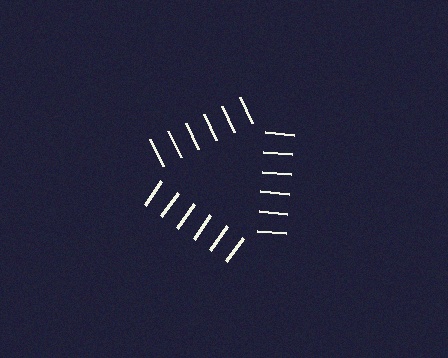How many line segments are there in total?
18 — 6 along each of the 3 edges.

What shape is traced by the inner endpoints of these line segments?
An illusory triangle — the line segments terminate on its edges but no continuous stroke is drawn.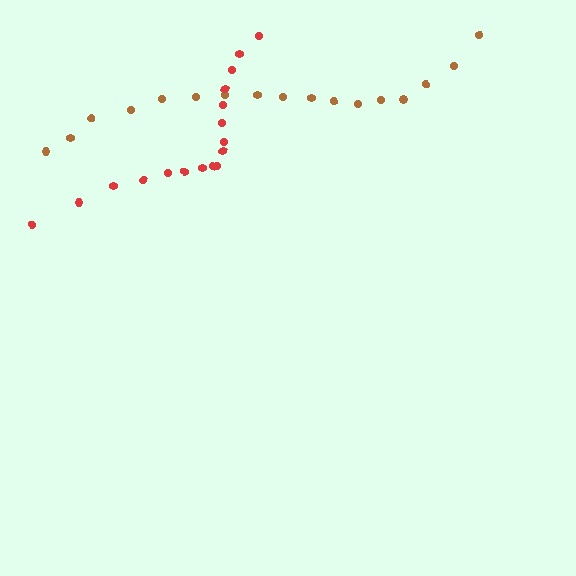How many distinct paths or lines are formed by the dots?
There are 2 distinct paths.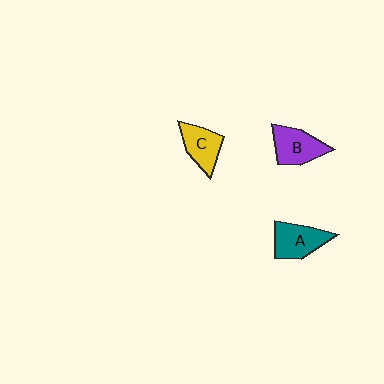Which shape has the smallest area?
Shape C (yellow).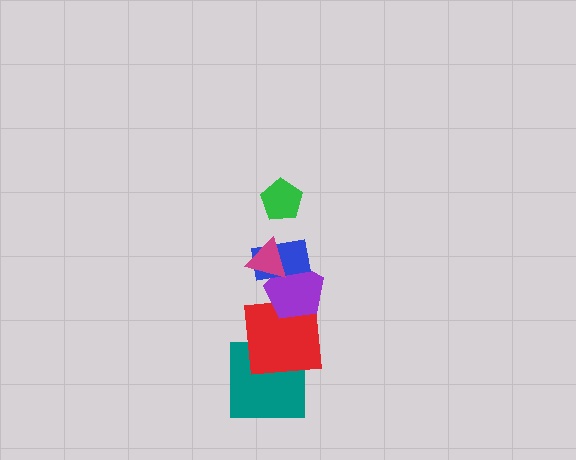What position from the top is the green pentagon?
The green pentagon is 1st from the top.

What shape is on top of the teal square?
The red square is on top of the teal square.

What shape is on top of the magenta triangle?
The green pentagon is on top of the magenta triangle.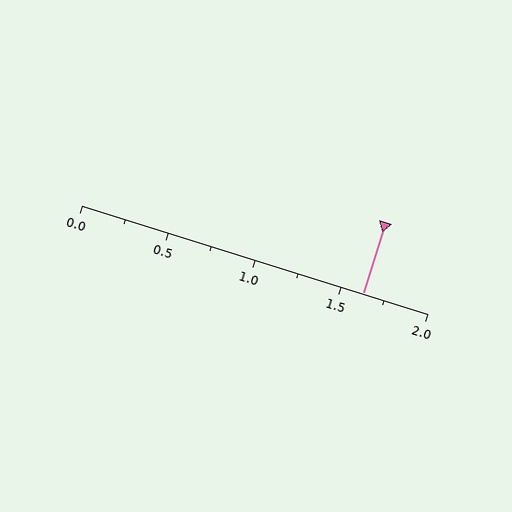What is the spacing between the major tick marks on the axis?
The major ticks are spaced 0.5 apart.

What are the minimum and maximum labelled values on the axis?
The axis runs from 0.0 to 2.0.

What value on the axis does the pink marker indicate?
The marker indicates approximately 1.62.